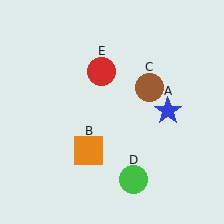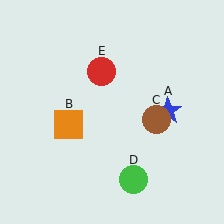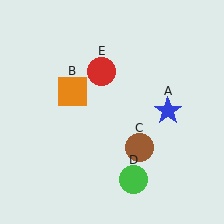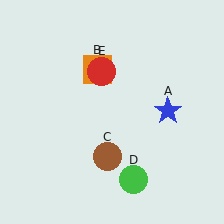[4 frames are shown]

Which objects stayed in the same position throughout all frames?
Blue star (object A) and green circle (object D) and red circle (object E) remained stationary.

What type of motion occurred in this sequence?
The orange square (object B), brown circle (object C) rotated clockwise around the center of the scene.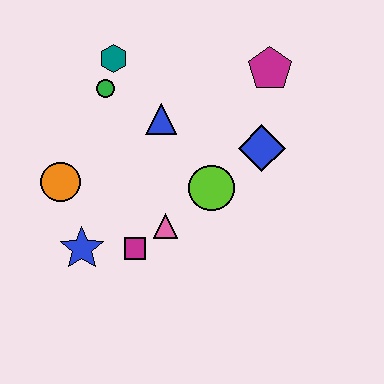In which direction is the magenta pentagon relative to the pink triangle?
The magenta pentagon is above the pink triangle.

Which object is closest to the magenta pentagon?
The blue diamond is closest to the magenta pentagon.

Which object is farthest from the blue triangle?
The blue star is farthest from the blue triangle.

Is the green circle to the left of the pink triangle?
Yes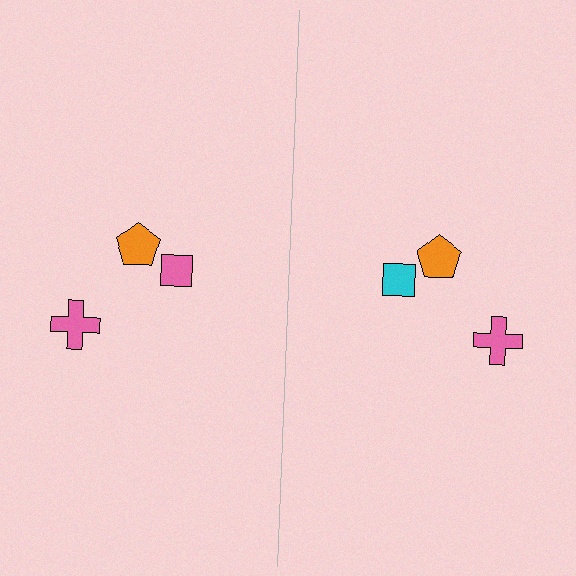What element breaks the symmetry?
The cyan square on the right side breaks the symmetry — its mirror counterpart is pink.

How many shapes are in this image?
There are 6 shapes in this image.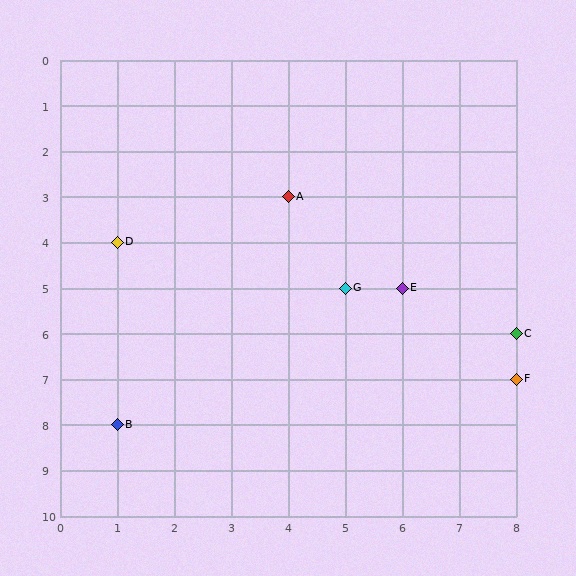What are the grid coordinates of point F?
Point F is at grid coordinates (8, 7).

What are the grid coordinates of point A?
Point A is at grid coordinates (4, 3).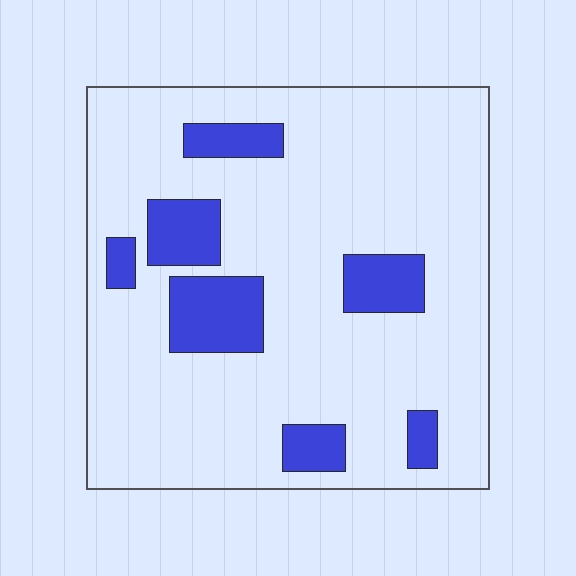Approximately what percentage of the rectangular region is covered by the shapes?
Approximately 15%.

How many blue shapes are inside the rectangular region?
7.